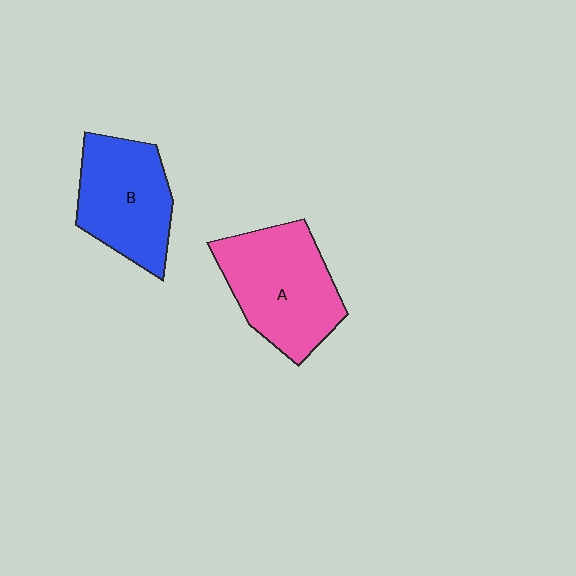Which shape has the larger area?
Shape A (pink).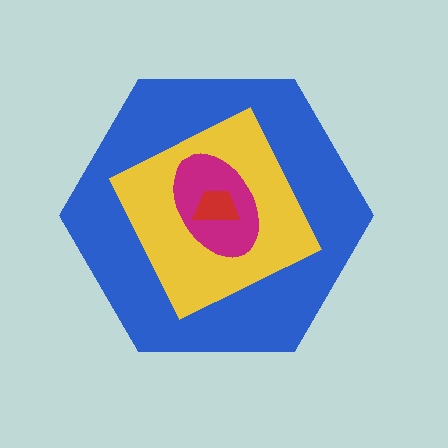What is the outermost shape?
The blue hexagon.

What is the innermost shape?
The red trapezoid.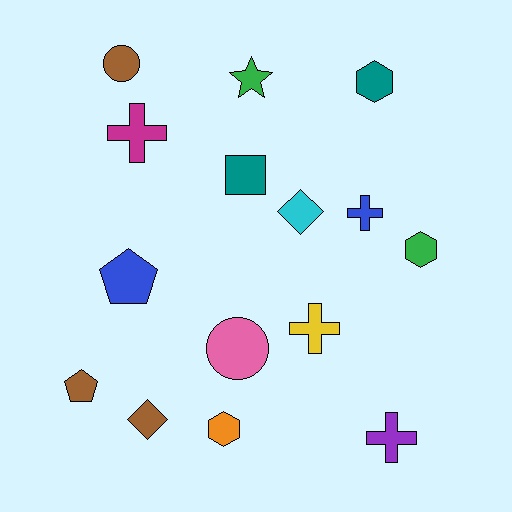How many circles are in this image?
There are 2 circles.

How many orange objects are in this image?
There is 1 orange object.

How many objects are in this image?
There are 15 objects.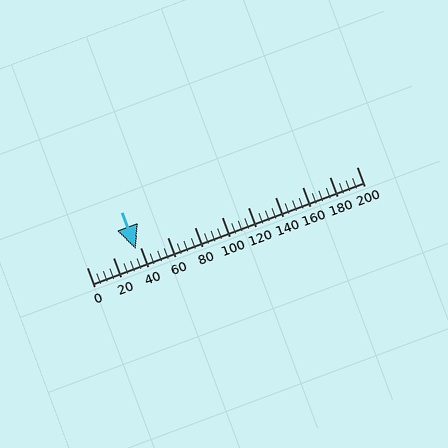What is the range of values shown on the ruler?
The ruler shows values from 0 to 200.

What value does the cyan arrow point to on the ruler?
The cyan arrow points to approximately 37.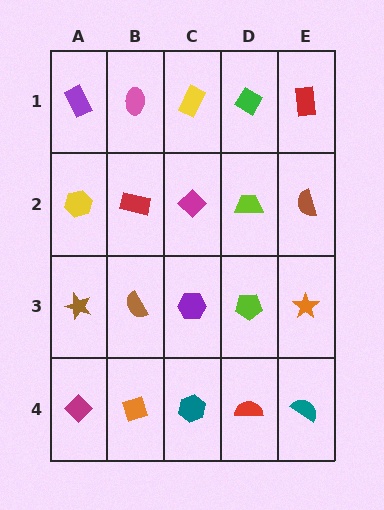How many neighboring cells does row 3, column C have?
4.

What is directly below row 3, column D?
A red semicircle.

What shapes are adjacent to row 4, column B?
A brown semicircle (row 3, column B), a magenta diamond (row 4, column A), a teal hexagon (row 4, column C).